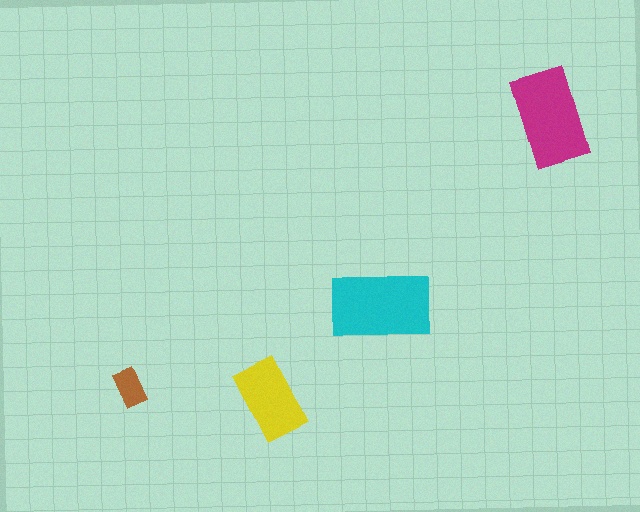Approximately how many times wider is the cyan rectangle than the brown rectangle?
About 2.5 times wider.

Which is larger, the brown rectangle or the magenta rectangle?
The magenta one.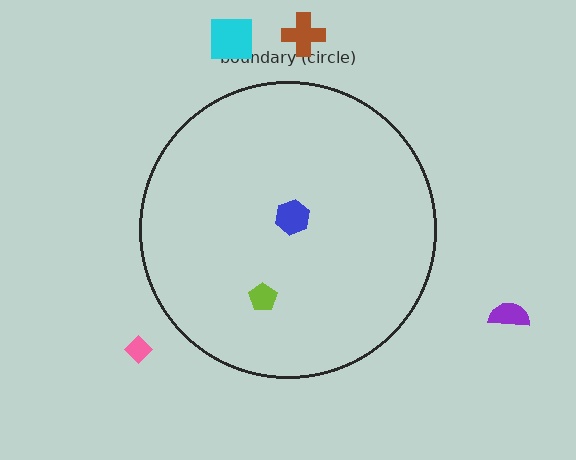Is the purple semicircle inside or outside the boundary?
Outside.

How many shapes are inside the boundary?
2 inside, 4 outside.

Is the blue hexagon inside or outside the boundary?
Inside.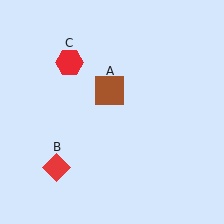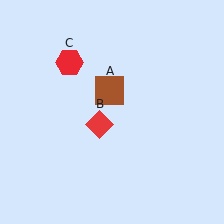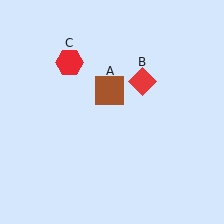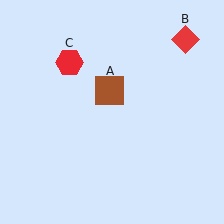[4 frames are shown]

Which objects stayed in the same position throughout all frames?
Brown square (object A) and red hexagon (object C) remained stationary.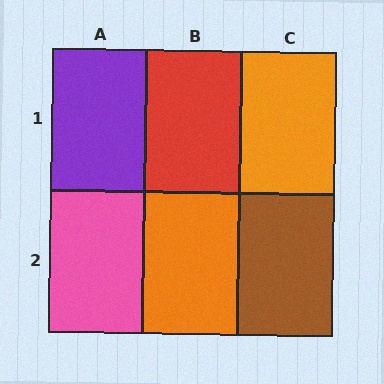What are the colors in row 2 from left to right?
Pink, orange, brown.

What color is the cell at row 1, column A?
Purple.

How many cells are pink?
1 cell is pink.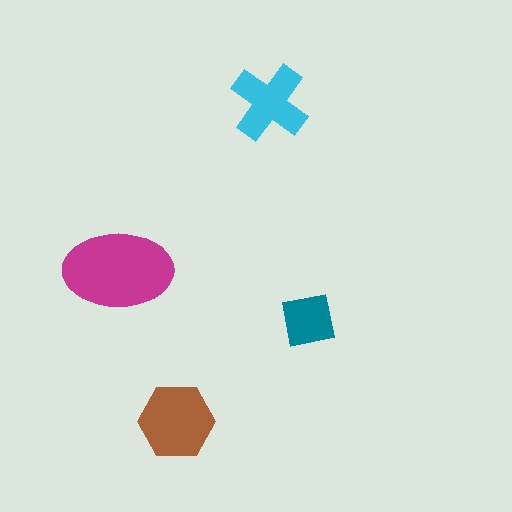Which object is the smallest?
The teal square.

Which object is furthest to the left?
The magenta ellipse is leftmost.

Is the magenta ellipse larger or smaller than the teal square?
Larger.